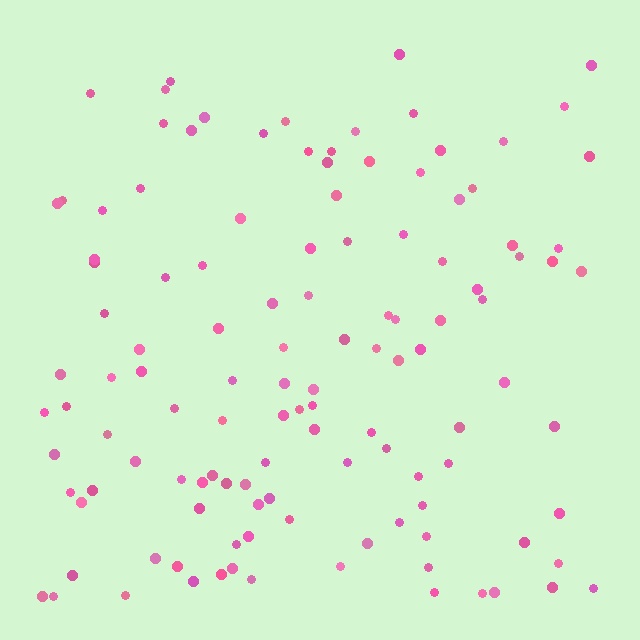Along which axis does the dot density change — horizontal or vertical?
Vertical.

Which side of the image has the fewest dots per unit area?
The top.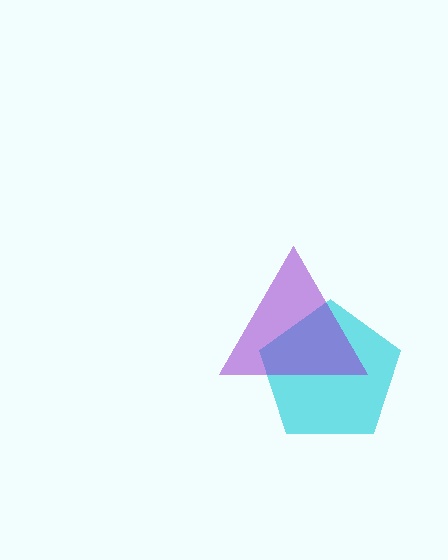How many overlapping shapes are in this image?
There are 2 overlapping shapes in the image.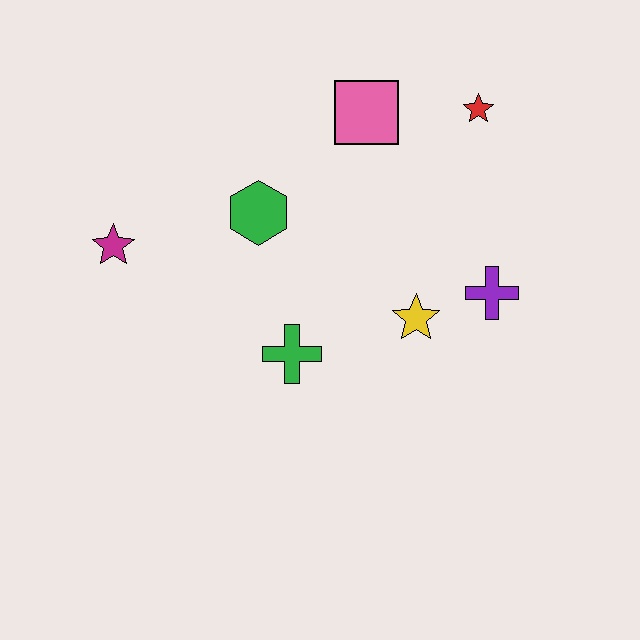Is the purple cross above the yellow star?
Yes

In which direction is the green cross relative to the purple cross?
The green cross is to the left of the purple cross.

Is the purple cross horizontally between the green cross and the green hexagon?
No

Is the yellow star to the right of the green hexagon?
Yes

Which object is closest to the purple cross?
The yellow star is closest to the purple cross.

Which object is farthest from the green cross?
The red star is farthest from the green cross.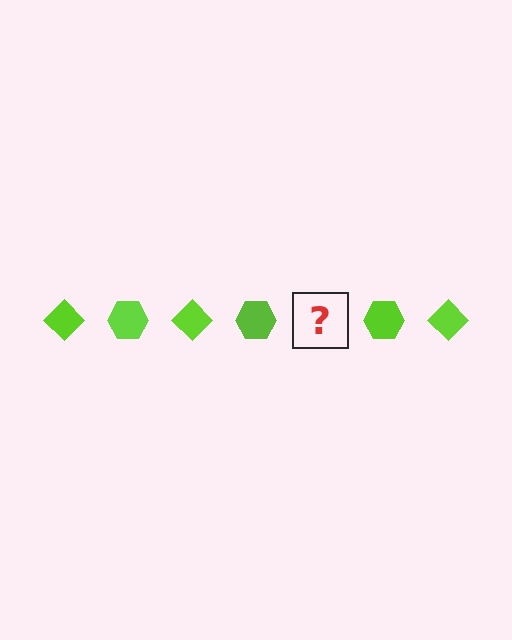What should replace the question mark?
The question mark should be replaced with a lime diamond.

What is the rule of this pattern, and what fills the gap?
The rule is that the pattern cycles through diamond, hexagon shapes in lime. The gap should be filled with a lime diamond.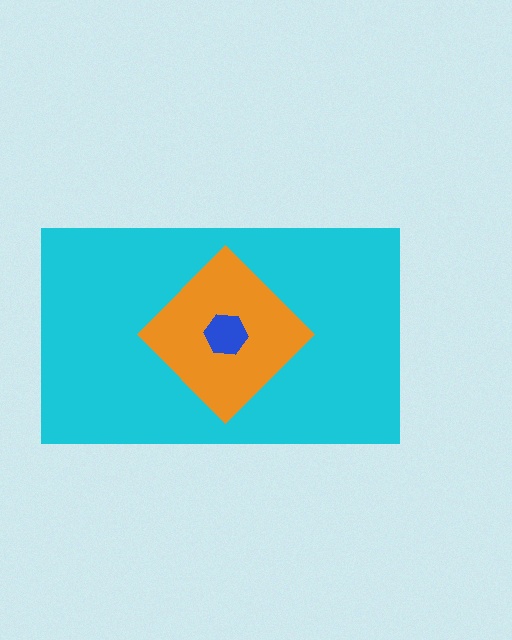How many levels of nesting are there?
3.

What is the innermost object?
The blue hexagon.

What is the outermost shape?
The cyan rectangle.